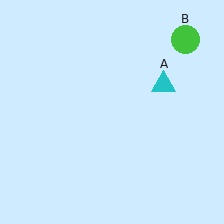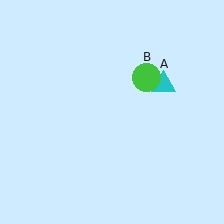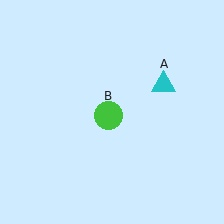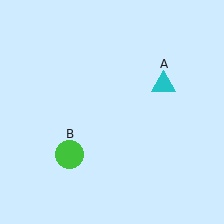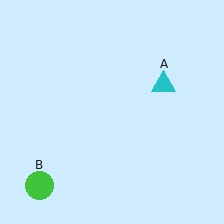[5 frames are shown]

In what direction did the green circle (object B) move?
The green circle (object B) moved down and to the left.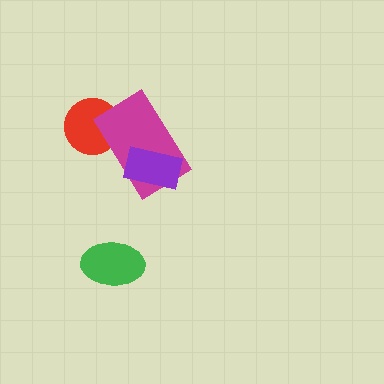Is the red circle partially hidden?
Yes, it is partially covered by another shape.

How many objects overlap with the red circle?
1 object overlaps with the red circle.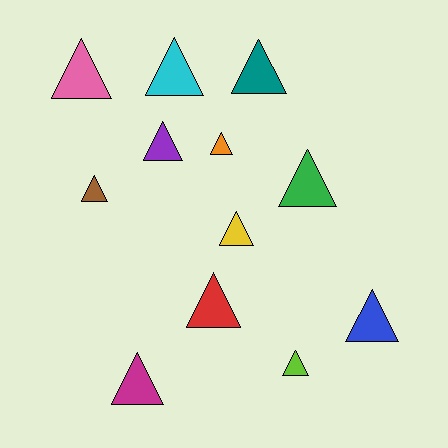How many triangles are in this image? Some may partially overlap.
There are 12 triangles.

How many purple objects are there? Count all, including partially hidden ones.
There is 1 purple object.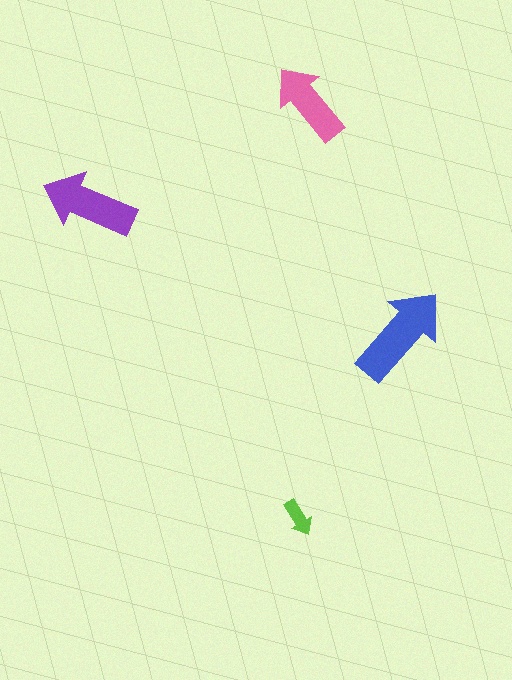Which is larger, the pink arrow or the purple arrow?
The purple one.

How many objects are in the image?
There are 4 objects in the image.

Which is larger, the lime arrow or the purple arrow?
The purple one.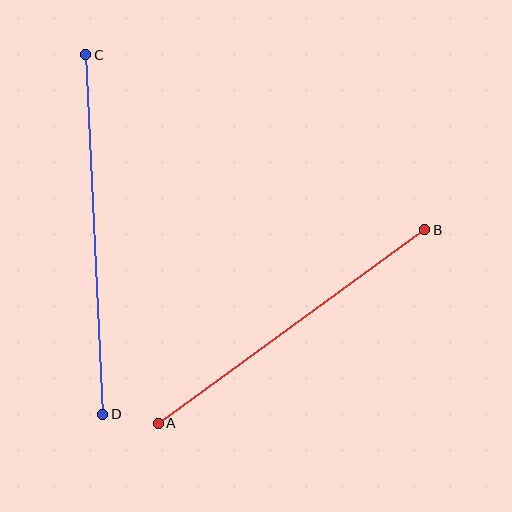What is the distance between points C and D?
The distance is approximately 360 pixels.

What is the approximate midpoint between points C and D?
The midpoint is at approximately (94, 235) pixels.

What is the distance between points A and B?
The distance is approximately 329 pixels.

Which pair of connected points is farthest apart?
Points C and D are farthest apart.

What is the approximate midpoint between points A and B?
The midpoint is at approximately (292, 327) pixels.